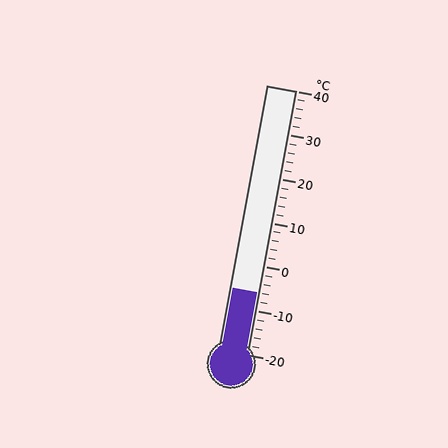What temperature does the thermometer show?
The thermometer shows approximately -6°C.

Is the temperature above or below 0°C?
The temperature is below 0°C.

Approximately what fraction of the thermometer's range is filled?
The thermometer is filled to approximately 25% of its range.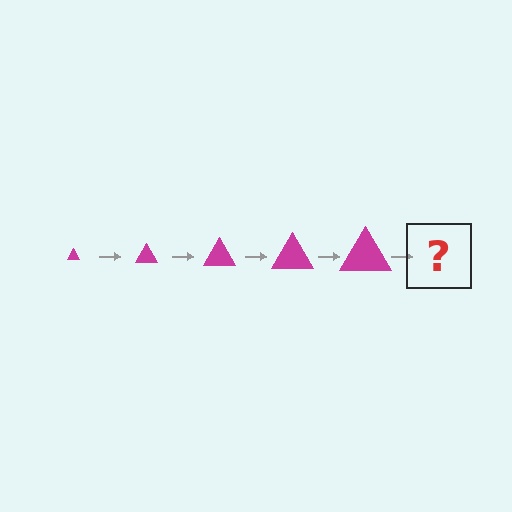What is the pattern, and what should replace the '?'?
The pattern is that the triangle gets progressively larger each step. The '?' should be a magenta triangle, larger than the previous one.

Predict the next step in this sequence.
The next step is a magenta triangle, larger than the previous one.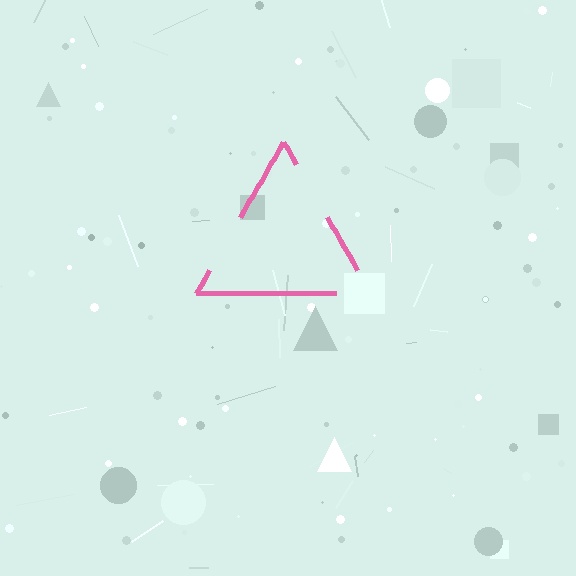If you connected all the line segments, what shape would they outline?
They would outline a triangle.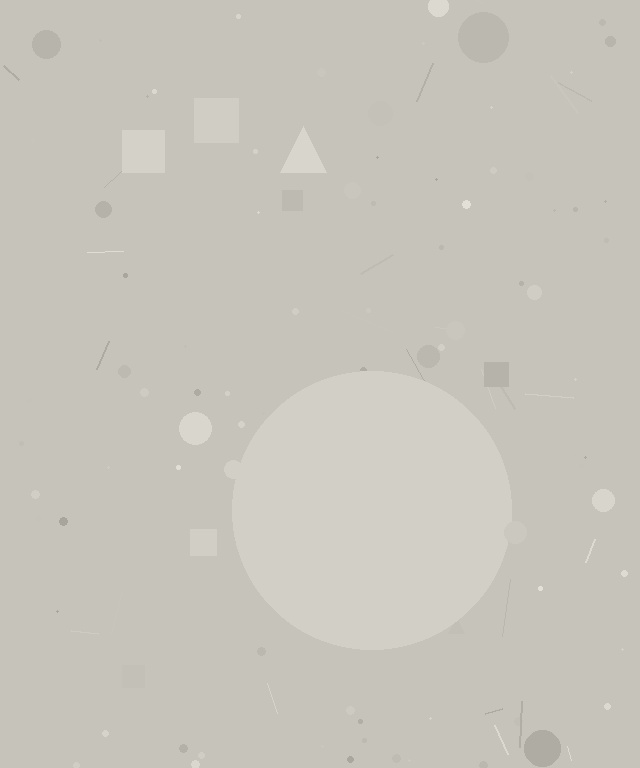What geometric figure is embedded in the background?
A circle is embedded in the background.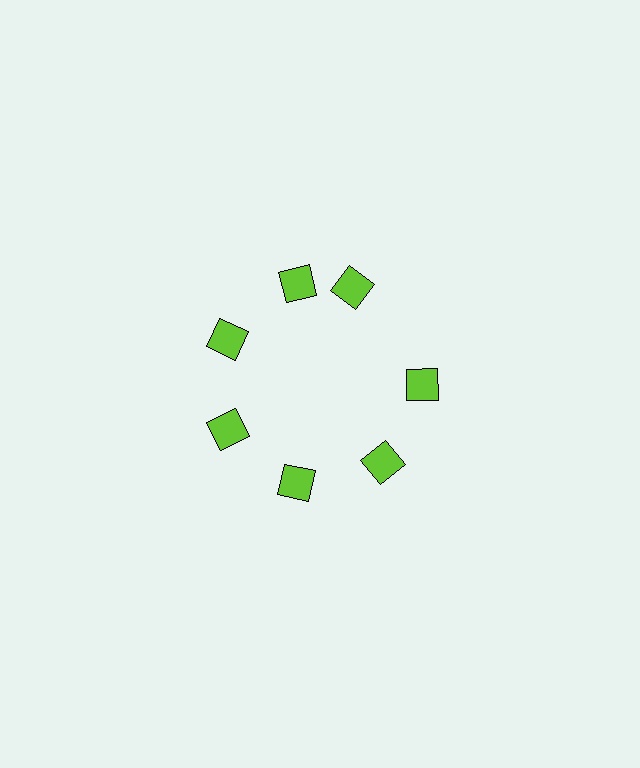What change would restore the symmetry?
The symmetry would be restored by rotating it back into even spacing with its neighbors so that all 7 diamonds sit at equal angles and equal distance from the center.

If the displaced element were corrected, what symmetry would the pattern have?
It would have 7-fold rotational symmetry — the pattern would map onto itself every 51 degrees.